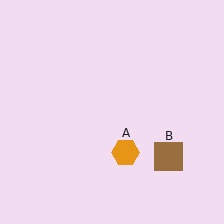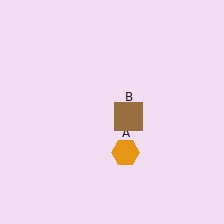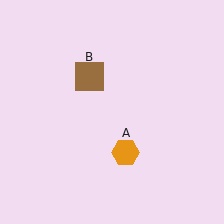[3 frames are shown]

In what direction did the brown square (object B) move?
The brown square (object B) moved up and to the left.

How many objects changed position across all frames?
1 object changed position: brown square (object B).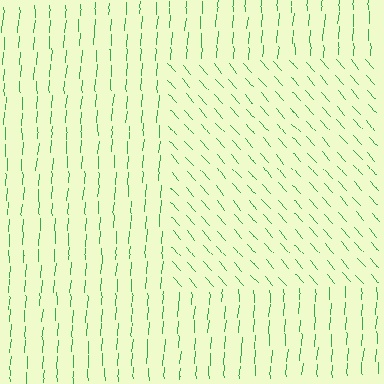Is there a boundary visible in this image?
Yes, there is a texture boundary formed by a change in line orientation.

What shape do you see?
I see a rectangle.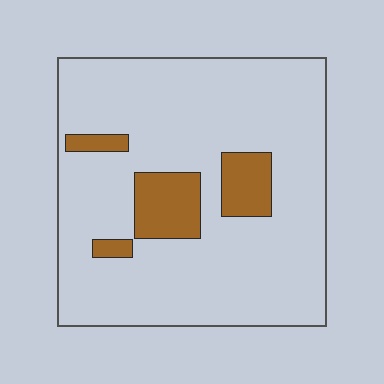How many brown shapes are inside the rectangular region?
4.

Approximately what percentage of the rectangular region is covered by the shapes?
Approximately 15%.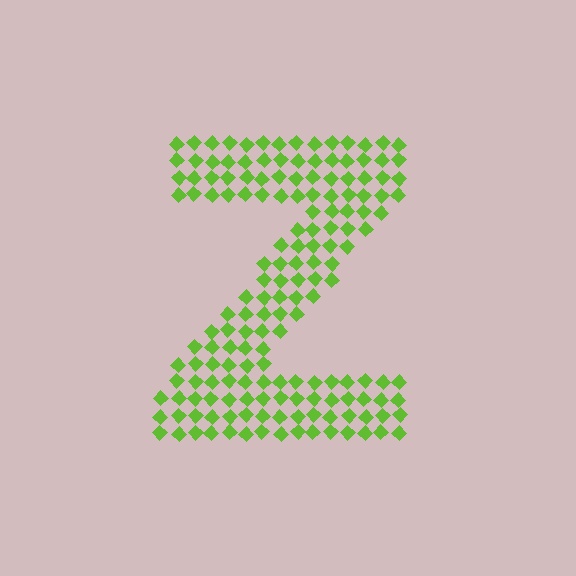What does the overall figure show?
The overall figure shows the letter Z.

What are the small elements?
The small elements are diamonds.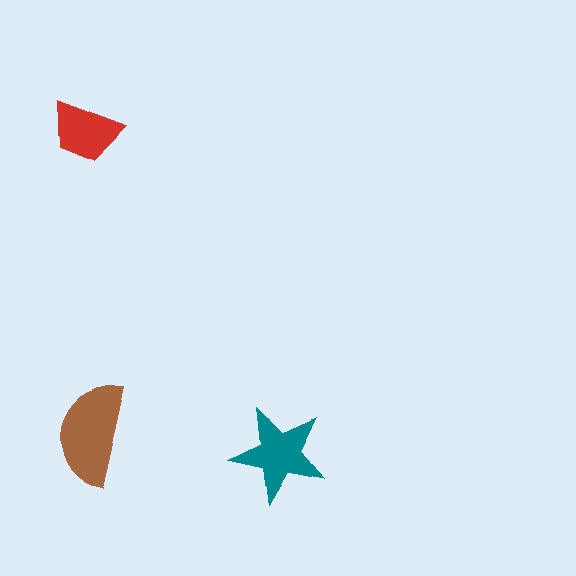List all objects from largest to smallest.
The brown semicircle, the teal star, the red trapezoid.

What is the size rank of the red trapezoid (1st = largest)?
3rd.